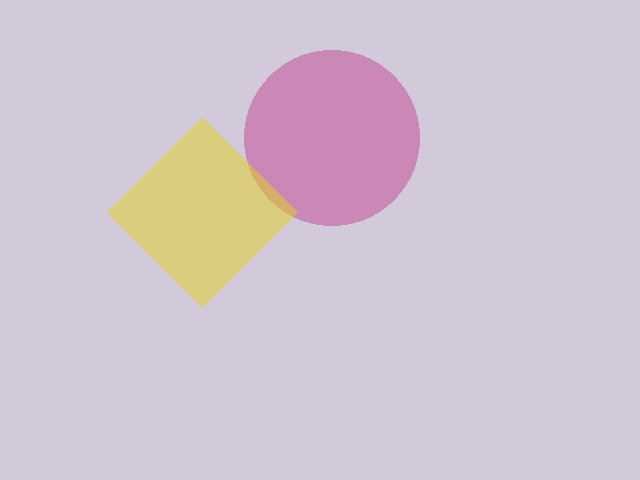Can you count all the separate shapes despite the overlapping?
Yes, there are 2 separate shapes.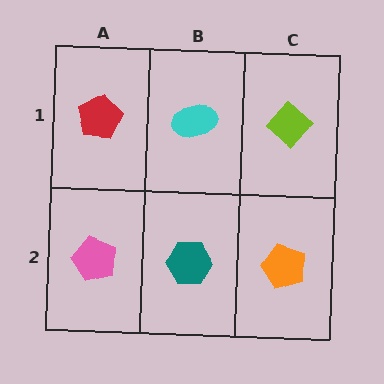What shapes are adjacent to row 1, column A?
A pink pentagon (row 2, column A), a cyan ellipse (row 1, column B).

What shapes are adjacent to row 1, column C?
An orange pentagon (row 2, column C), a cyan ellipse (row 1, column B).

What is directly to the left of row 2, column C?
A teal hexagon.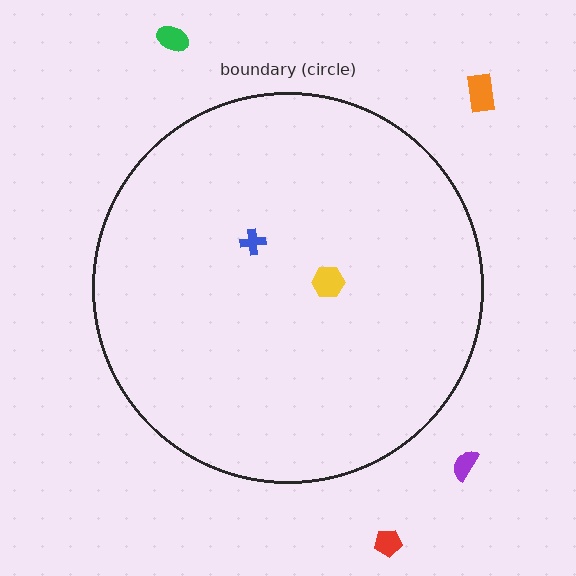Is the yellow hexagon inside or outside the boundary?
Inside.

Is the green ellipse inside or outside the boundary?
Outside.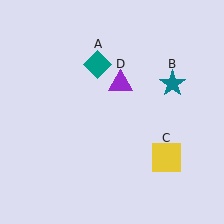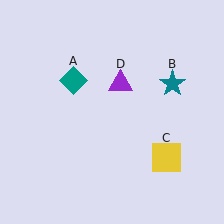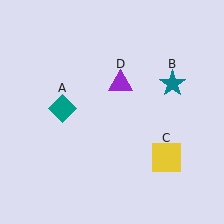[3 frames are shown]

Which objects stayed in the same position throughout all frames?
Teal star (object B) and yellow square (object C) and purple triangle (object D) remained stationary.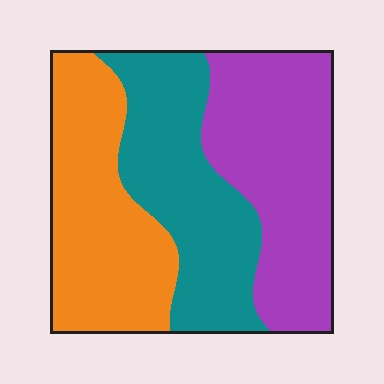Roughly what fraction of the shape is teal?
Teal takes up about one third (1/3) of the shape.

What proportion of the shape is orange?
Orange takes up between a sixth and a third of the shape.